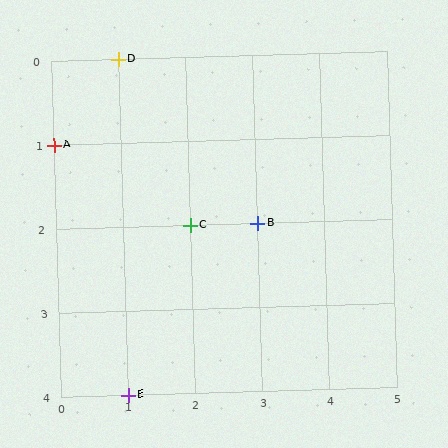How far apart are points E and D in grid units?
Points E and D are 4 rows apart.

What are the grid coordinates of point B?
Point B is at grid coordinates (3, 2).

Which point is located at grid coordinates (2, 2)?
Point C is at (2, 2).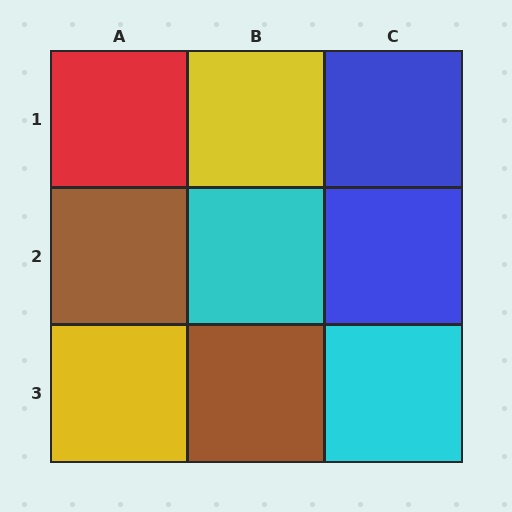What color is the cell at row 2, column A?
Brown.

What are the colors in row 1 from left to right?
Red, yellow, blue.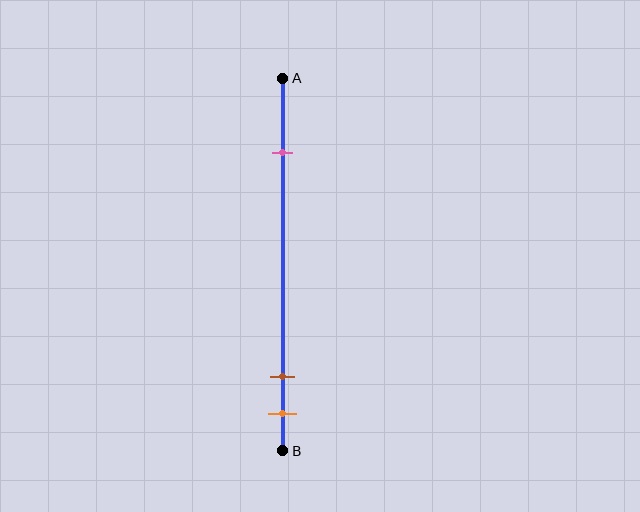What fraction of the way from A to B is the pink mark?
The pink mark is approximately 20% (0.2) of the way from A to B.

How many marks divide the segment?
There are 3 marks dividing the segment.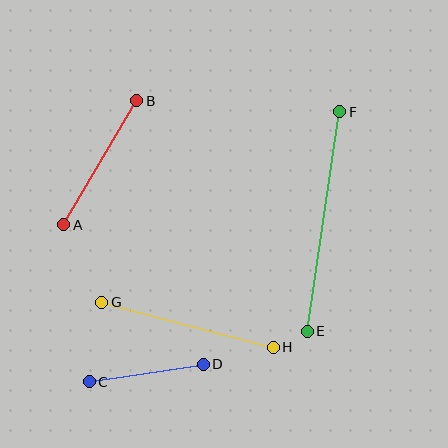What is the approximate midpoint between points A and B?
The midpoint is at approximately (100, 163) pixels.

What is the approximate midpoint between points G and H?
The midpoint is at approximately (187, 325) pixels.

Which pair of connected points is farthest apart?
Points E and F are farthest apart.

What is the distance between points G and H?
The distance is approximately 177 pixels.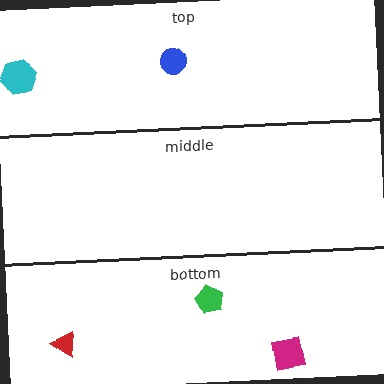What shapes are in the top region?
The cyan hexagon, the blue circle.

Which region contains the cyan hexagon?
The top region.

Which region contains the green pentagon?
The bottom region.